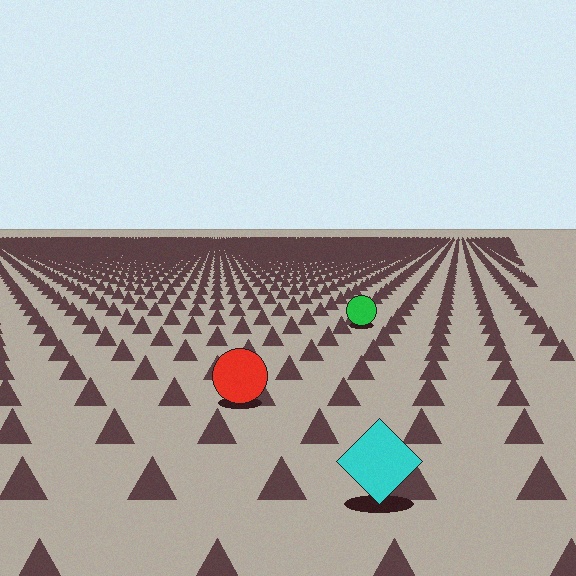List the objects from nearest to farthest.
From nearest to farthest: the cyan diamond, the red circle, the green circle.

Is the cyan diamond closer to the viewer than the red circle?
Yes. The cyan diamond is closer — you can tell from the texture gradient: the ground texture is coarser near it.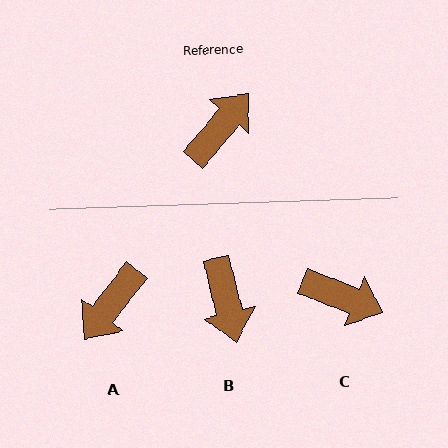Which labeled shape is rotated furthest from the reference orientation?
A, about 177 degrees away.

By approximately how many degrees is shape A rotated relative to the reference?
Approximately 177 degrees clockwise.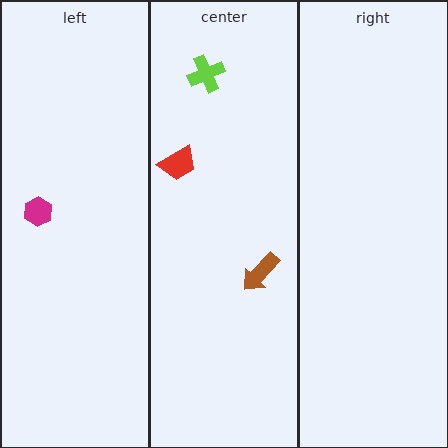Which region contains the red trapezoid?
The center region.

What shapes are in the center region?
The red trapezoid, the lime cross, the brown arrow.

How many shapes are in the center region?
3.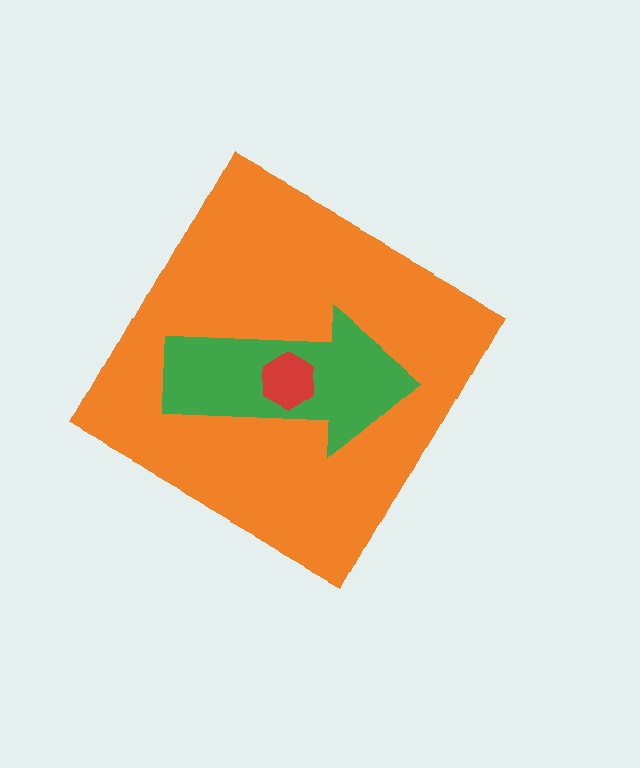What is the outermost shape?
The orange diamond.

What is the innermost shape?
The red hexagon.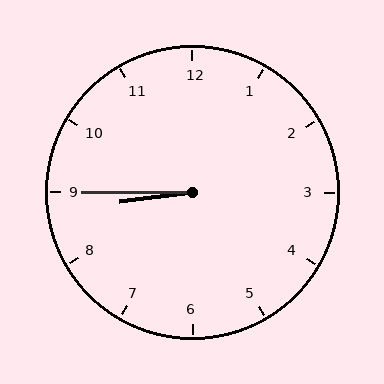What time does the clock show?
8:45.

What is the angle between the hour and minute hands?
Approximately 8 degrees.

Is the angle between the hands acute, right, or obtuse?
It is acute.